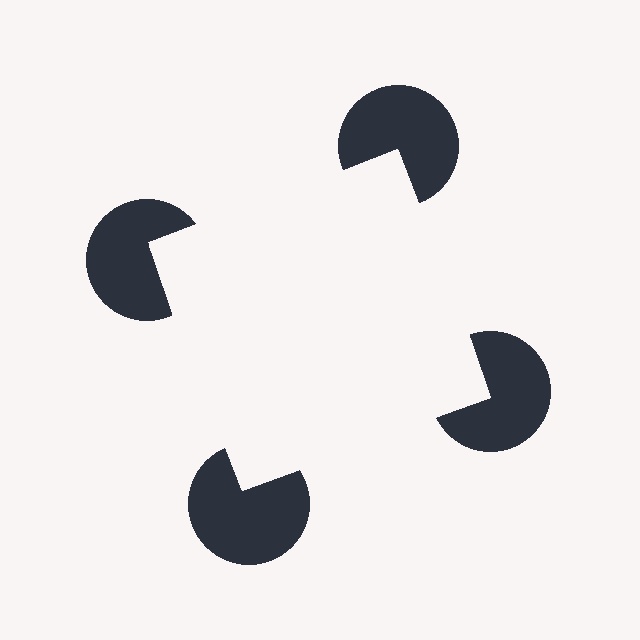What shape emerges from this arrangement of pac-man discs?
An illusory square — its edges are inferred from the aligned wedge cuts in the pac-man discs, not physically drawn.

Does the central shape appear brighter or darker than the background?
It typically appears slightly brighter than the background, even though no actual brightness change is drawn.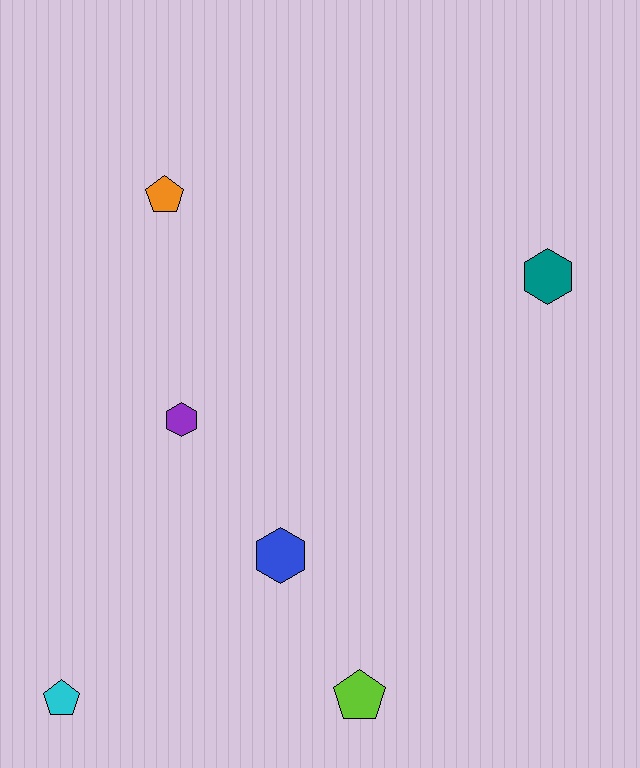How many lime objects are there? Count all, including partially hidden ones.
There is 1 lime object.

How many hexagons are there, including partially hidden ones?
There are 3 hexagons.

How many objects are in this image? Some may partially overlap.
There are 6 objects.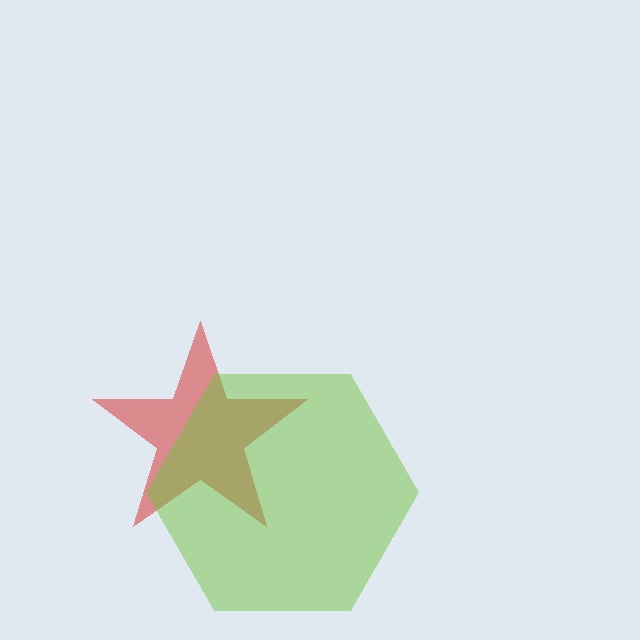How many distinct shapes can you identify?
There are 2 distinct shapes: a red star, a lime hexagon.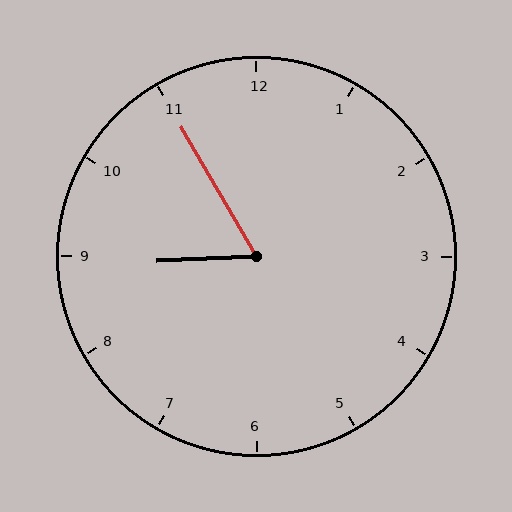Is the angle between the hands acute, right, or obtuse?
It is acute.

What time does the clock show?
8:55.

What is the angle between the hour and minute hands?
Approximately 62 degrees.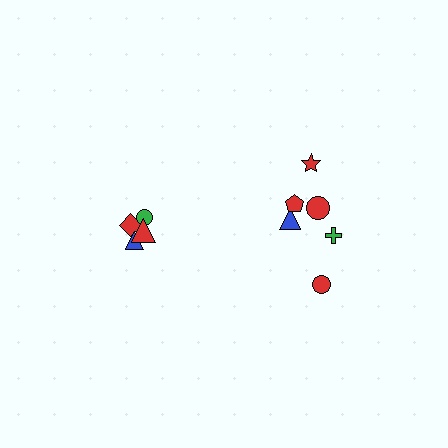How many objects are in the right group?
There are 6 objects.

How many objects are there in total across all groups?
There are 10 objects.